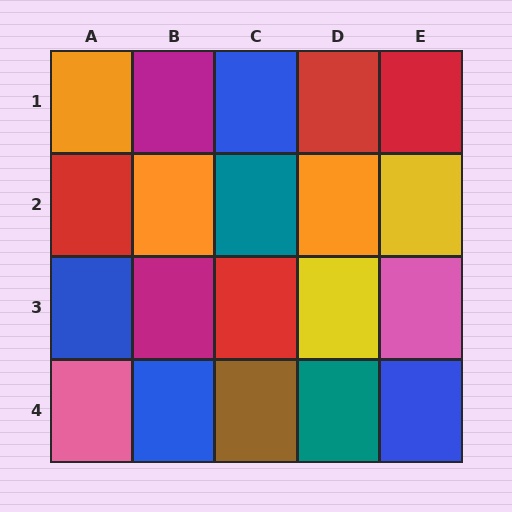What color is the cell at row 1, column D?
Red.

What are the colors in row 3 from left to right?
Blue, magenta, red, yellow, pink.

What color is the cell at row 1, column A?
Orange.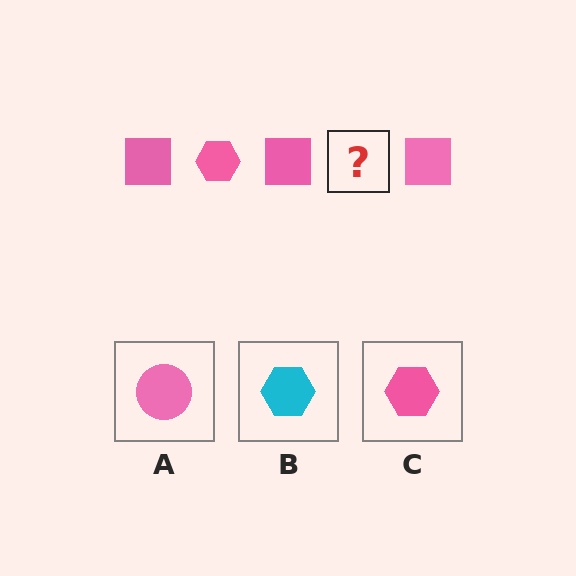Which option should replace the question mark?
Option C.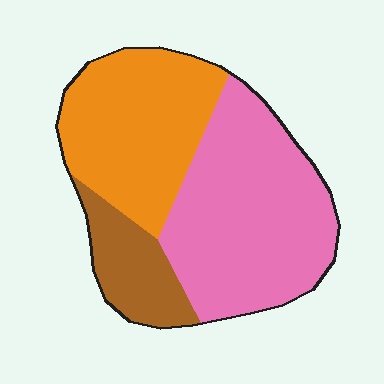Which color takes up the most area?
Pink, at roughly 50%.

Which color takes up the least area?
Brown, at roughly 15%.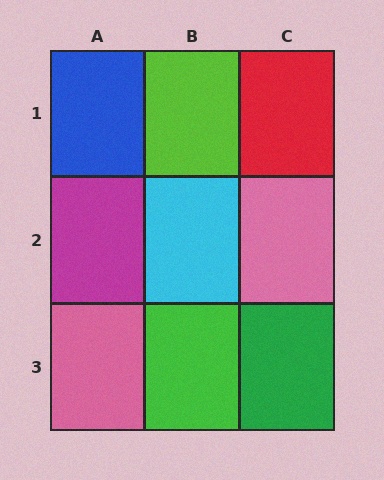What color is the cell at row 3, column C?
Green.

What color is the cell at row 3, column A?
Pink.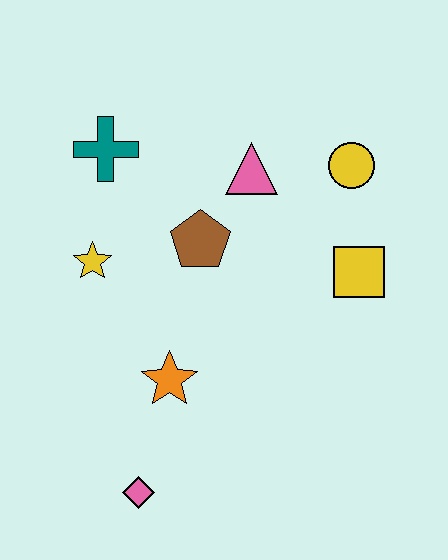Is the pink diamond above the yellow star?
No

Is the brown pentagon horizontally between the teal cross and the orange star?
No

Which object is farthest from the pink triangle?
The pink diamond is farthest from the pink triangle.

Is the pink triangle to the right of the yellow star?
Yes